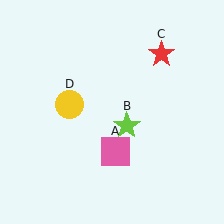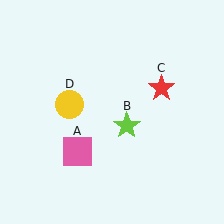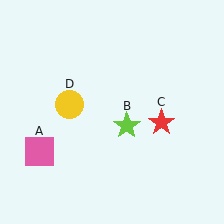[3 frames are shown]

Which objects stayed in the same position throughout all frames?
Lime star (object B) and yellow circle (object D) remained stationary.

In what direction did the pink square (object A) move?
The pink square (object A) moved left.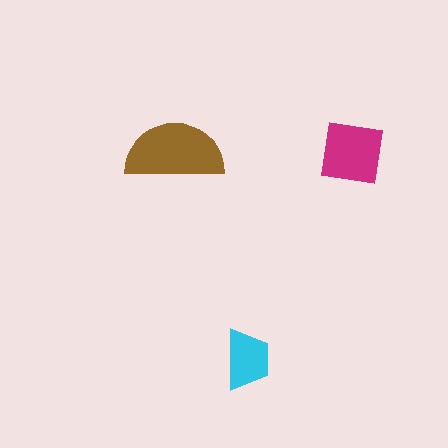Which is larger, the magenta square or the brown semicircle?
The brown semicircle.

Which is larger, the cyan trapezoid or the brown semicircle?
The brown semicircle.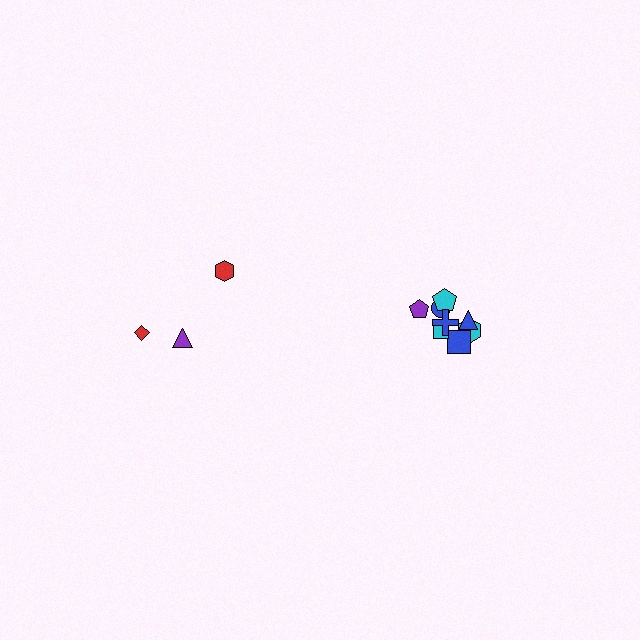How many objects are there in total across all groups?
There are 11 objects.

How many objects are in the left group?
There are 3 objects.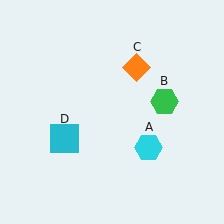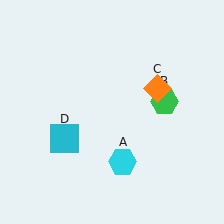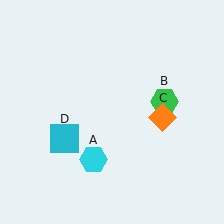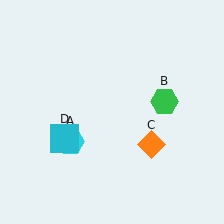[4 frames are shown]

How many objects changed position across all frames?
2 objects changed position: cyan hexagon (object A), orange diamond (object C).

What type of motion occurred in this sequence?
The cyan hexagon (object A), orange diamond (object C) rotated clockwise around the center of the scene.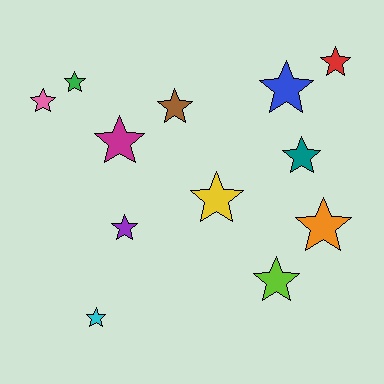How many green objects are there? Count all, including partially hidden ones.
There is 1 green object.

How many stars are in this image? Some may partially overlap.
There are 12 stars.